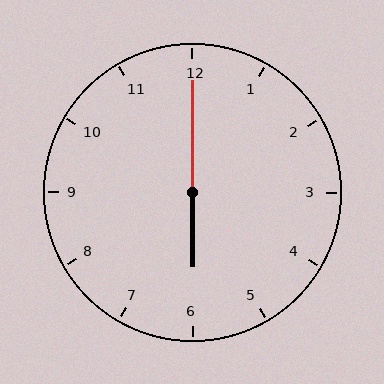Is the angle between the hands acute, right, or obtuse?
It is obtuse.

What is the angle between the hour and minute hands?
Approximately 180 degrees.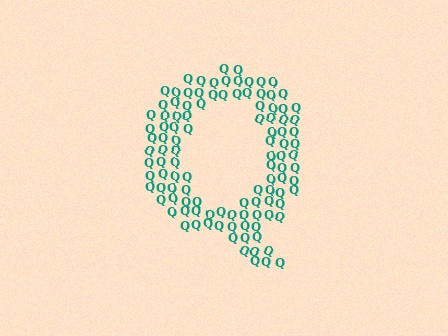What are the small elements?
The small elements are letter Q's.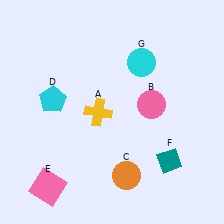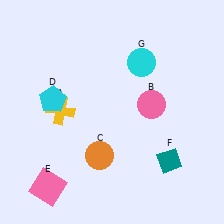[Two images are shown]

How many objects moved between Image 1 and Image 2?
2 objects moved between the two images.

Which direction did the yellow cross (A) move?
The yellow cross (A) moved left.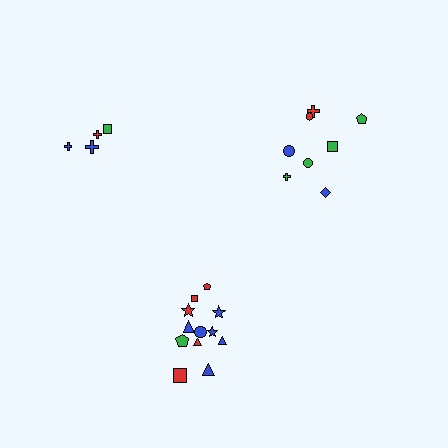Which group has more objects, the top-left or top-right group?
The top-right group.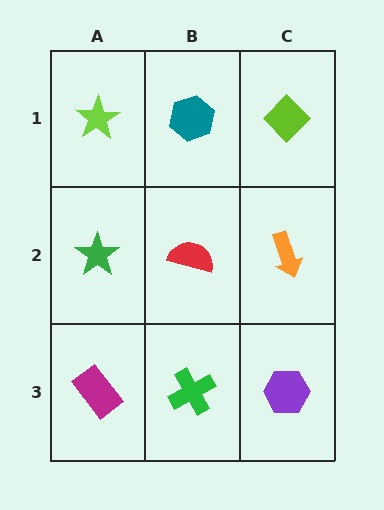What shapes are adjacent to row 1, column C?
An orange arrow (row 2, column C), a teal hexagon (row 1, column B).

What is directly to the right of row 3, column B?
A purple hexagon.